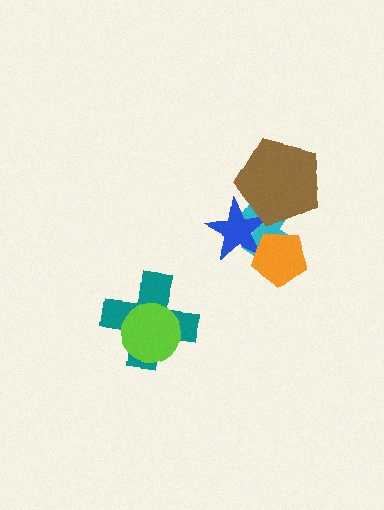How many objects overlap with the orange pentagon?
2 objects overlap with the orange pentagon.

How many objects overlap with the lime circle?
1 object overlaps with the lime circle.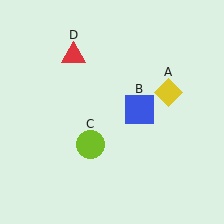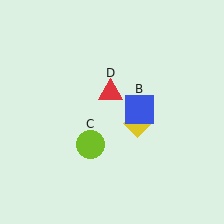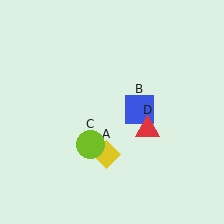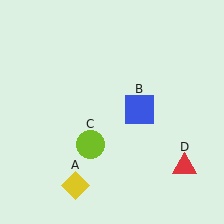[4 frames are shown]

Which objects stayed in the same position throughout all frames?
Blue square (object B) and lime circle (object C) remained stationary.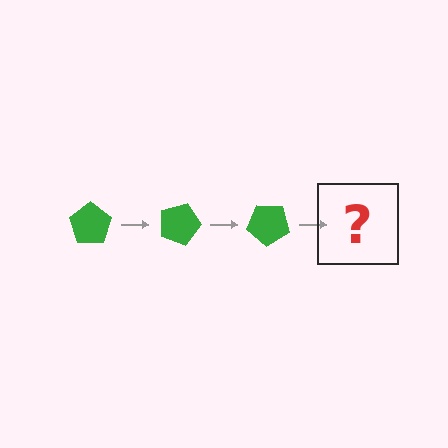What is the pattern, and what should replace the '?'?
The pattern is that the pentagon rotates 20 degrees each step. The '?' should be a green pentagon rotated 60 degrees.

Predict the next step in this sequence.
The next step is a green pentagon rotated 60 degrees.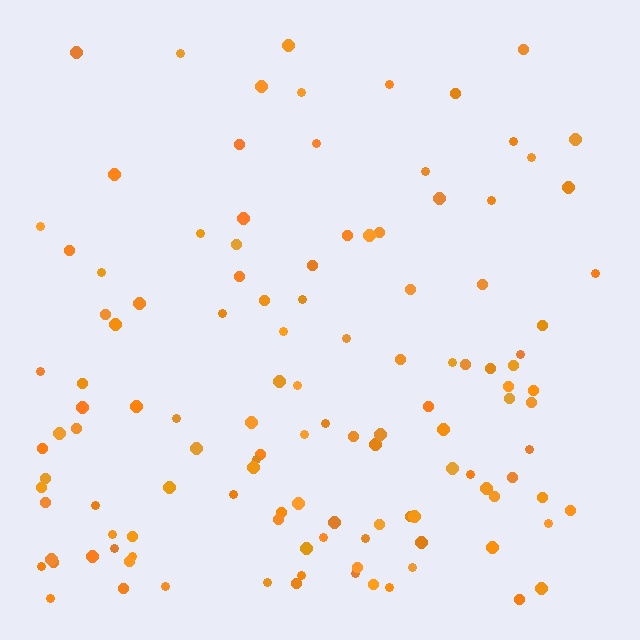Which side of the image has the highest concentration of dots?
The bottom.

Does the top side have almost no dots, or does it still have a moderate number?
Still a moderate number, just noticeably fewer than the bottom.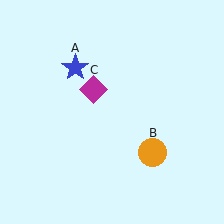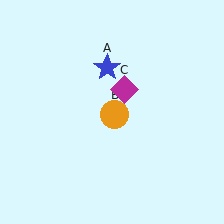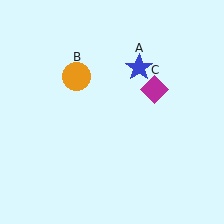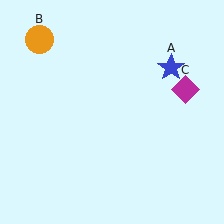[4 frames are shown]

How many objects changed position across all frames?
3 objects changed position: blue star (object A), orange circle (object B), magenta diamond (object C).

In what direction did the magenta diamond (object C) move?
The magenta diamond (object C) moved right.